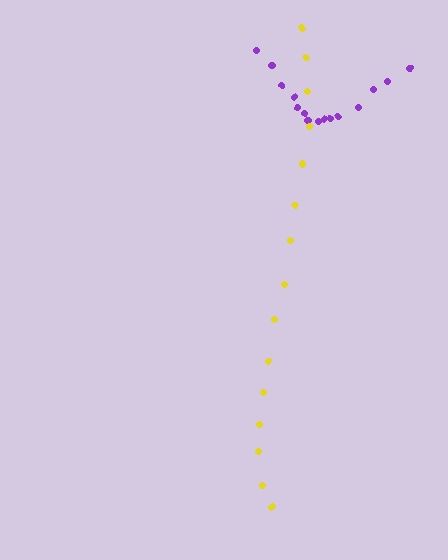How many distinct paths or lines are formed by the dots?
There are 2 distinct paths.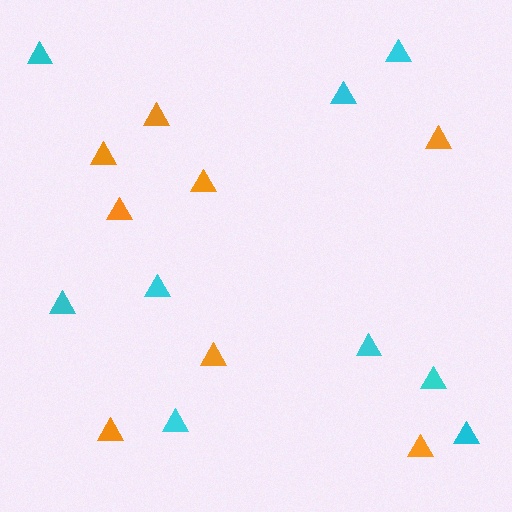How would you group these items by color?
There are 2 groups: one group of cyan triangles (9) and one group of orange triangles (8).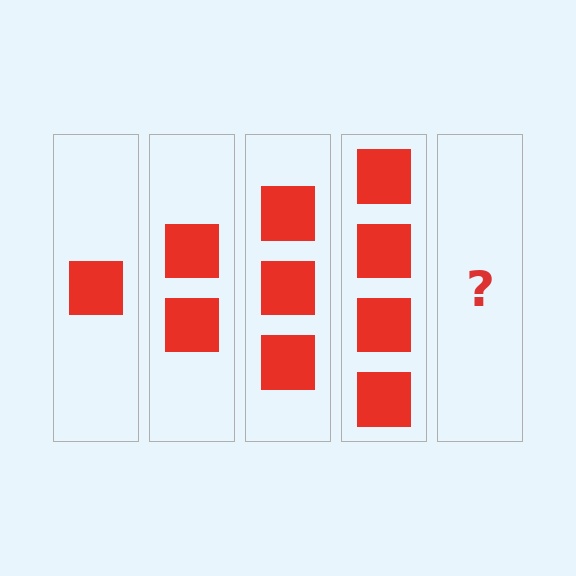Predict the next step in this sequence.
The next step is 5 squares.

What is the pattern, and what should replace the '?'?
The pattern is that each step adds one more square. The '?' should be 5 squares.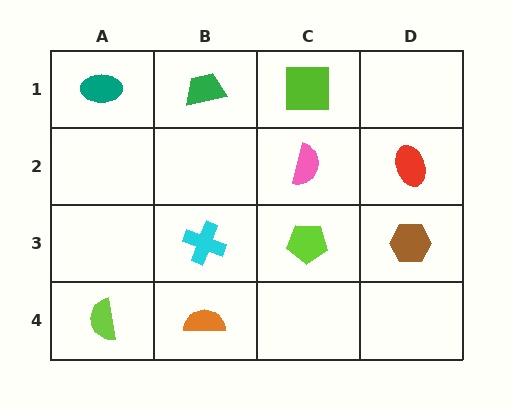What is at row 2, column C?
A pink semicircle.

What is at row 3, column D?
A brown hexagon.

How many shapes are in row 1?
3 shapes.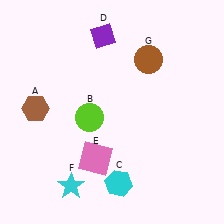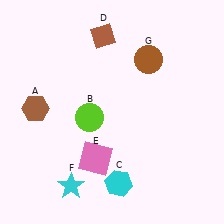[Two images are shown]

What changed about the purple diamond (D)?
In Image 1, D is purple. In Image 2, it changed to brown.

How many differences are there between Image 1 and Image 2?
There is 1 difference between the two images.